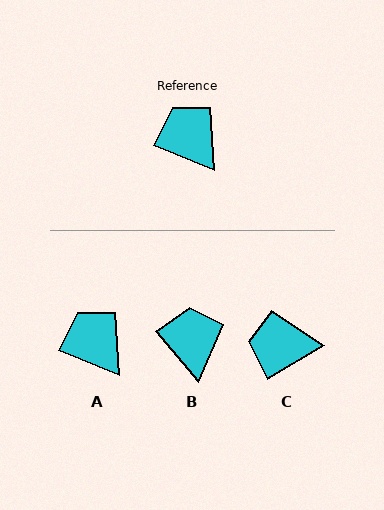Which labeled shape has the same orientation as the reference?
A.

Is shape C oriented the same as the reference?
No, it is off by about 53 degrees.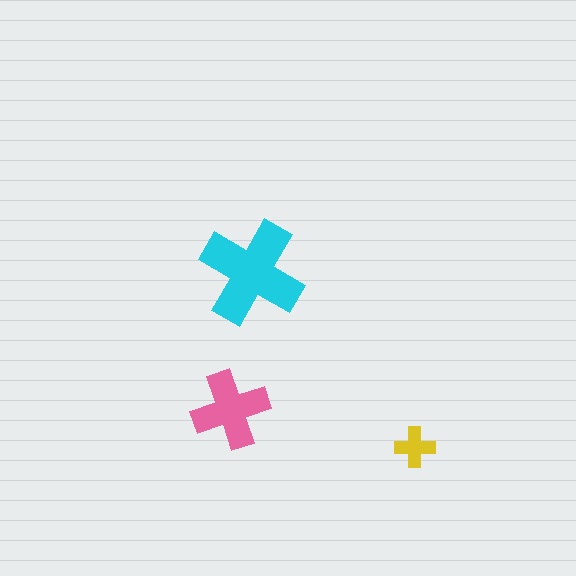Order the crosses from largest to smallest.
the cyan one, the pink one, the yellow one.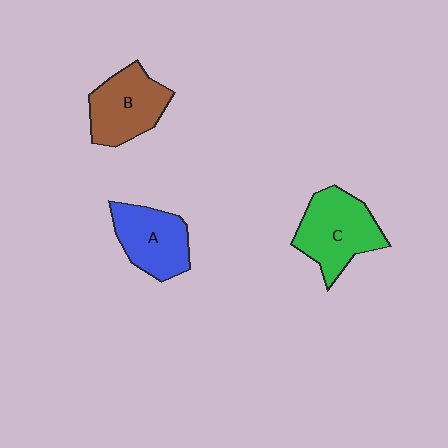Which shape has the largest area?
Shape C (green).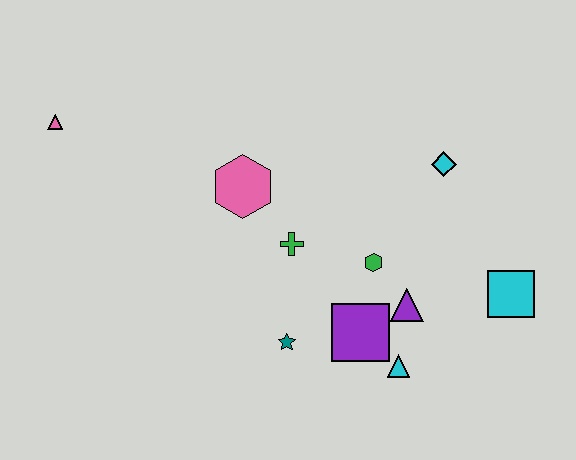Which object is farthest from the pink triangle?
The cyan square is farthest from the pink triangle.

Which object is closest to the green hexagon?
The purple triangle is closest to the green hexagon.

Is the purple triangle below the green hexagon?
Yes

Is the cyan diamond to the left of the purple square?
No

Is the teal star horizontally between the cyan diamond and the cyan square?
No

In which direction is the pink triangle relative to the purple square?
The pink triangle is to the left of the purple square.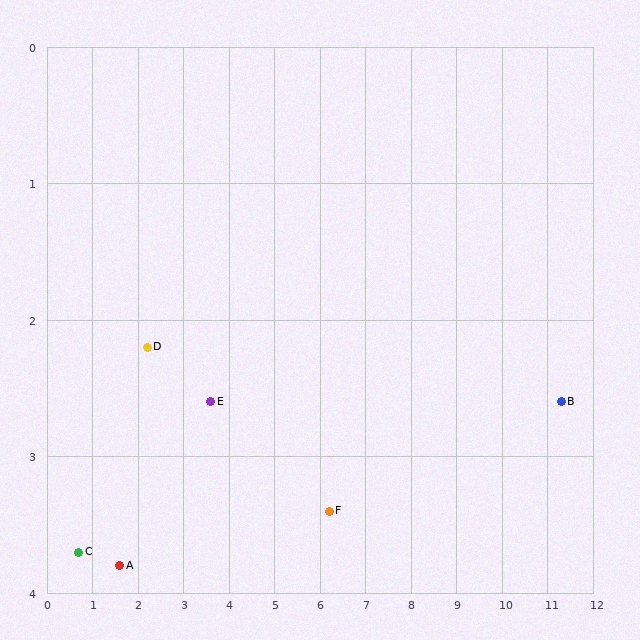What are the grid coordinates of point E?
Point E is at approximately (3.6, 2.6).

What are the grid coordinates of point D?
Point D is at approximately (2.2, 2.2).